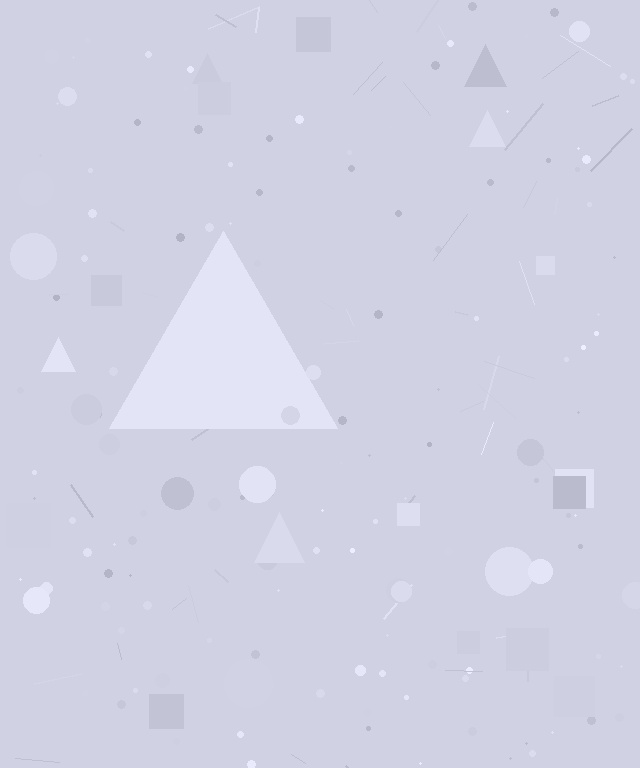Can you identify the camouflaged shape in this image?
The camouflaged shape is a triangle.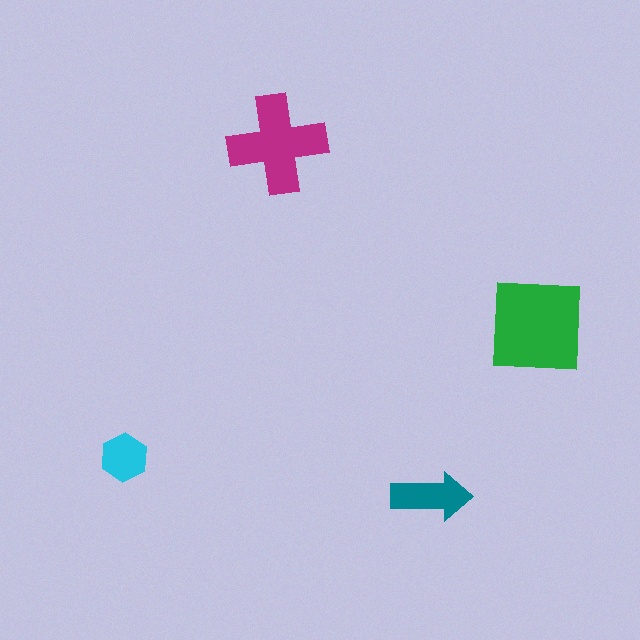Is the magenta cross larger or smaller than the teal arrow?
Larger.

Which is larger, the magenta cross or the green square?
The green square.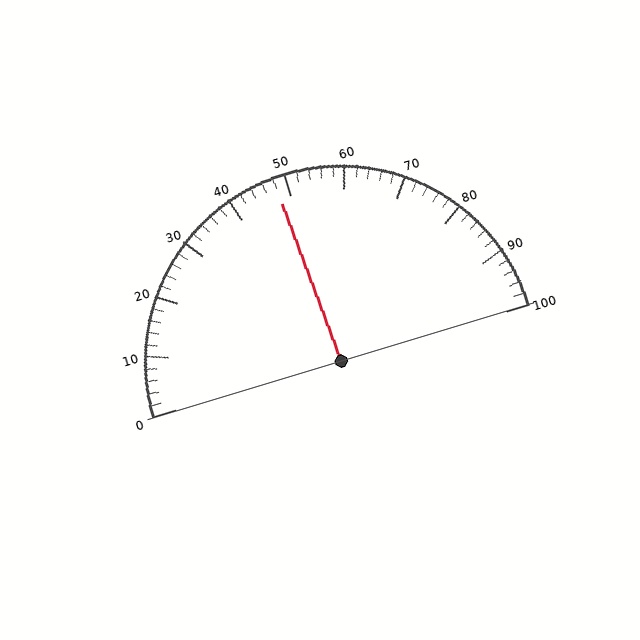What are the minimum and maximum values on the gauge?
The gauge ranges from 0 to 100.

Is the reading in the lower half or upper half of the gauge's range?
The reading is in the lower half of the range (0 to 100).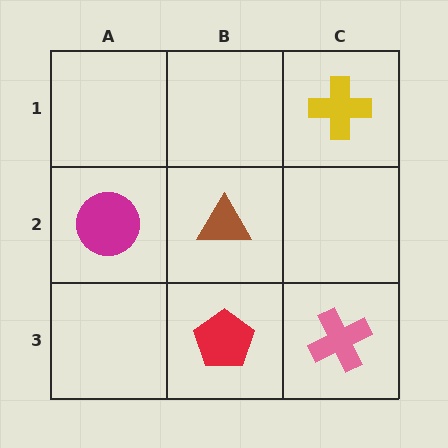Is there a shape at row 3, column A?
No, that cell is empty.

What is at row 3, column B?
A red pentagon.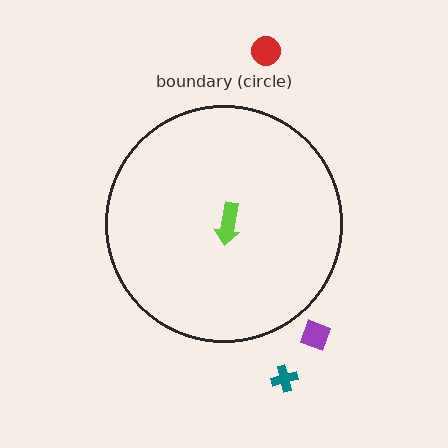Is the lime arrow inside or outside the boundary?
Inside.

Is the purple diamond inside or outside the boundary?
Outside.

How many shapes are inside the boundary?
1 inside, 3 outside.